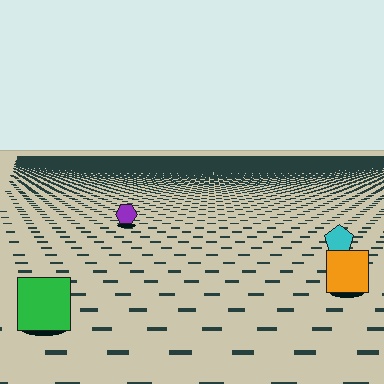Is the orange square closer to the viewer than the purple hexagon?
Yes. The orange square is closer — you can tell from the texture gradient: the ground texture is coarser near it.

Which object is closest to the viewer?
The green square is closest. The texture marks near it are larger and more spread out.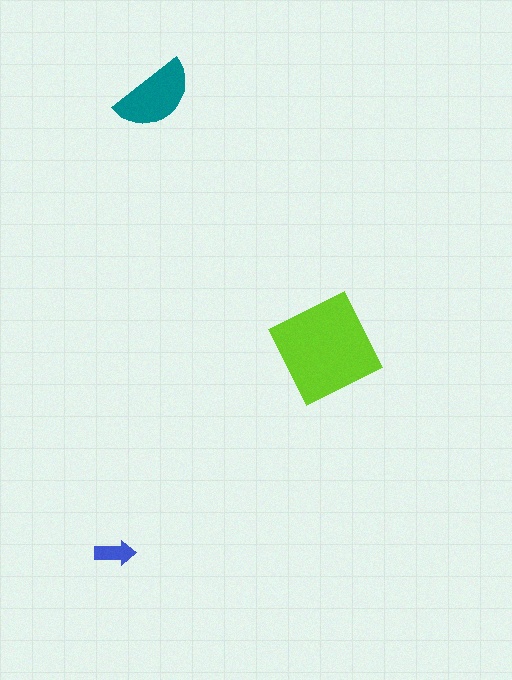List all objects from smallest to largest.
The blue arrow, the teal semicircle, the lime diamond.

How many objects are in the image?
There are 3 objects in the image.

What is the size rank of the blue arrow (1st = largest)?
3rd.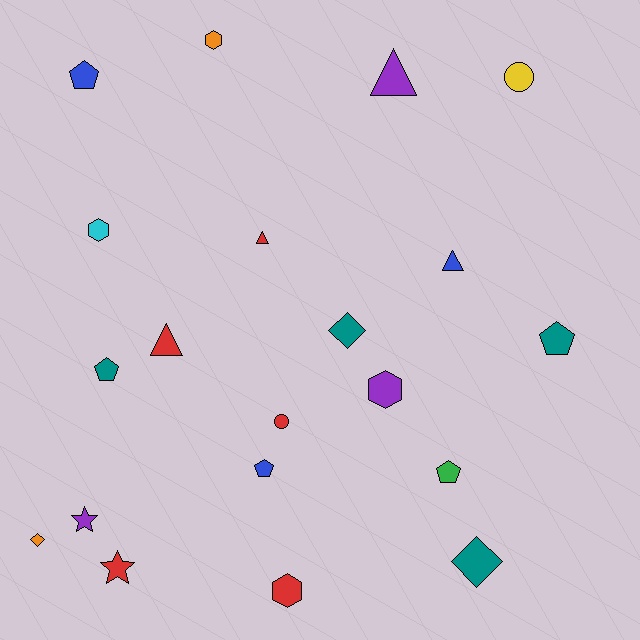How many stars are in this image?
There are 2 stars.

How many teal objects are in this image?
There are 4 teal objects.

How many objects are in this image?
There are 20 objects.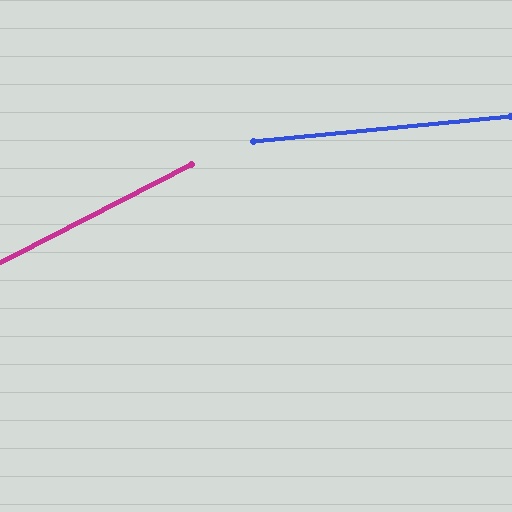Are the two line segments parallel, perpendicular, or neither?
Neither parallel nor perpendicular — they differ by about 22°.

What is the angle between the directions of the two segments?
Approximately 22 degrees.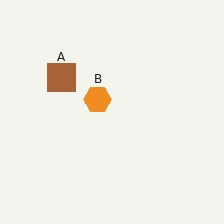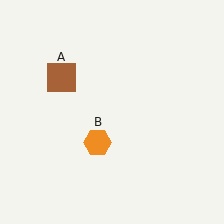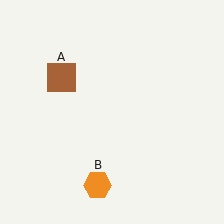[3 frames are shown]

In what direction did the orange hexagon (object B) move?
The orange hexagon (object B) moved down.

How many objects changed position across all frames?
1 object changed position: orange hexagon (object B).